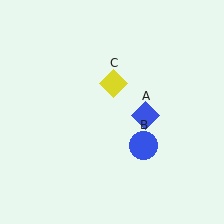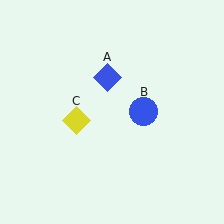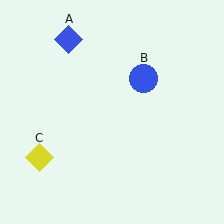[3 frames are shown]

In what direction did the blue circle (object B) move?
The blue circle (object B) moved up.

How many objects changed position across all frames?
3 objects changed position: blue diamond (object A), blue circle (object B), yellow diamond (object C).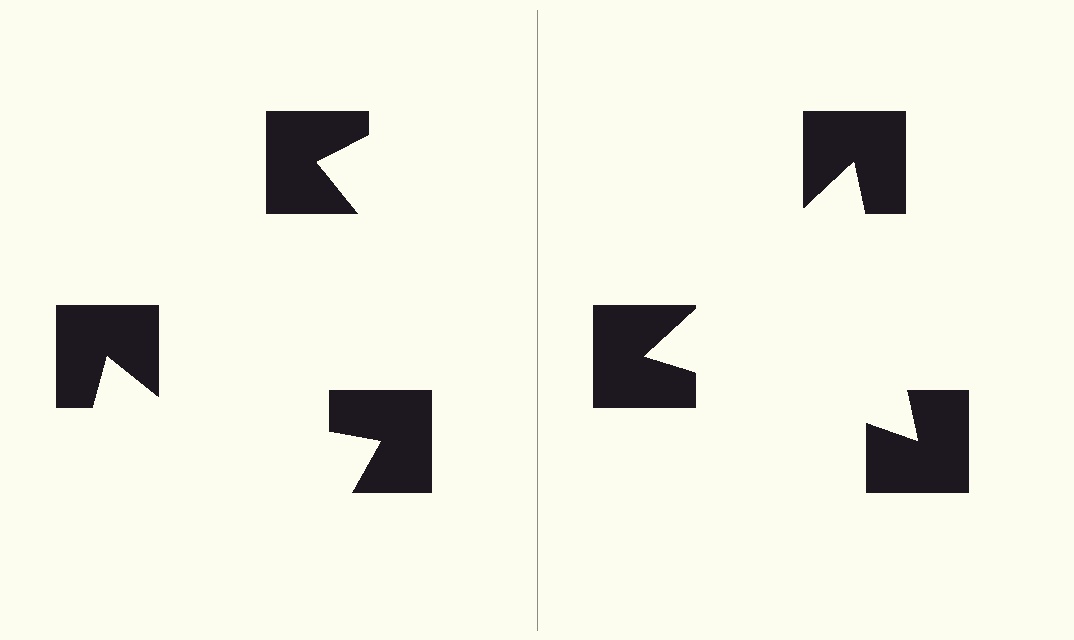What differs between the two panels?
The notched squares are positioned identically on both sides; only the wedge orientations differ. On the right they align to a triangle; on the left they are misaligned.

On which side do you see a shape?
An illusory triangle appears on the right side. On the left side the wedge cuts are rotated, so no coherent shape forms.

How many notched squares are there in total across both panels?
6 — 3 on each side.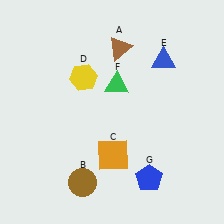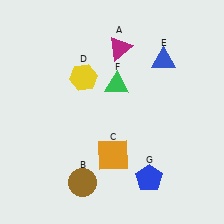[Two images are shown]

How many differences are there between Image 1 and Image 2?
There is 1 difference between the two images.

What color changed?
The triangle (A) changed from brown in Image 1 to magenta in Image 2.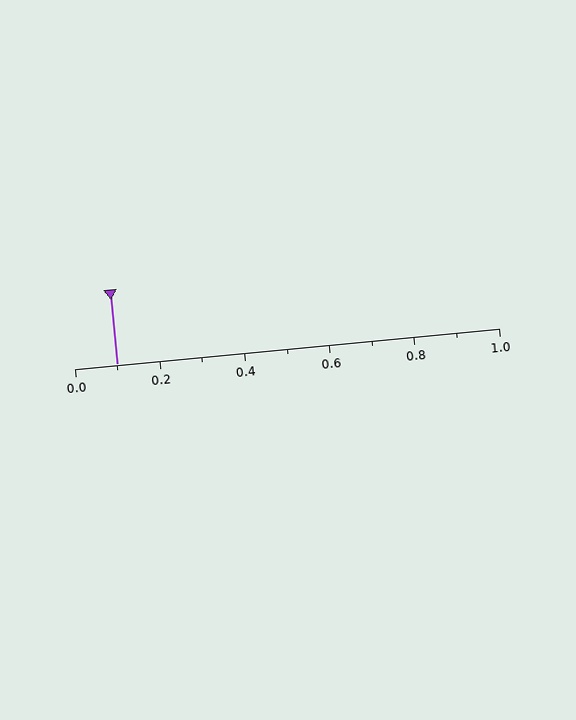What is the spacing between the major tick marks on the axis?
The major ticks are spaced 0.2 apart.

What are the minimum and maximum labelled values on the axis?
The axis runs from 0.0 to 1.0.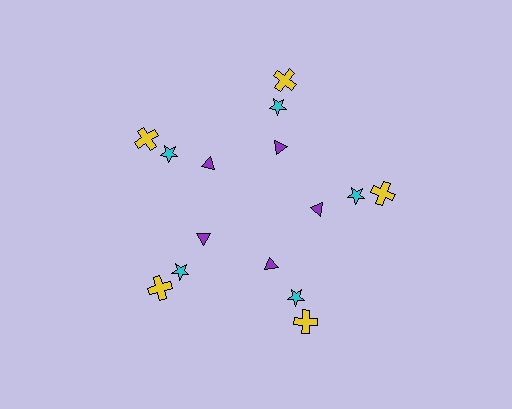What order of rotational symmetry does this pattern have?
This pattern has 5-fold rotational symmetry.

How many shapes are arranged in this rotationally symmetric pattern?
There are 15 shapes, arranged in 5 groups of 3.